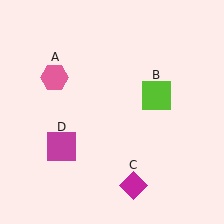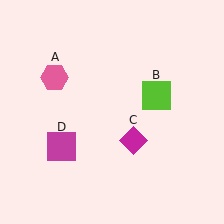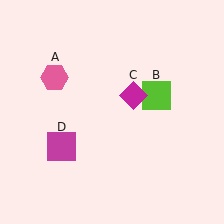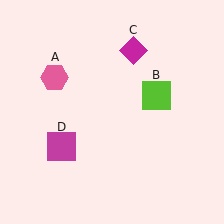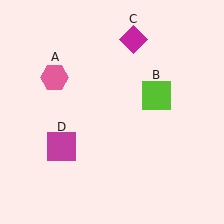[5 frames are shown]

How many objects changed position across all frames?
1 object changed position: magenta diamond (object C).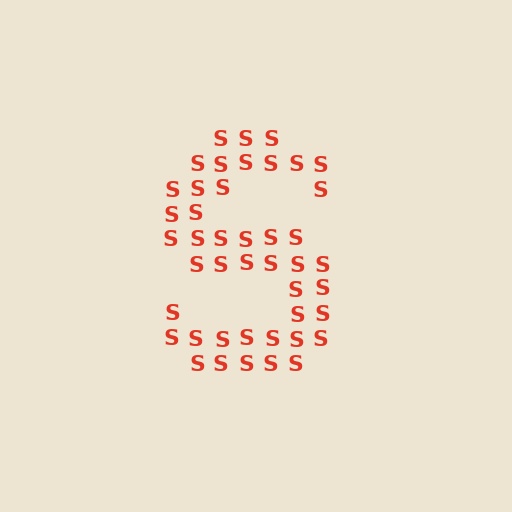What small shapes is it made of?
It is made of small letter S's.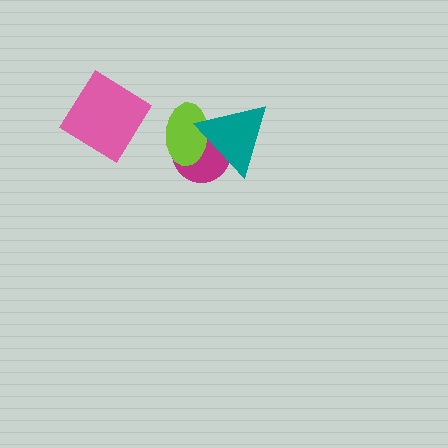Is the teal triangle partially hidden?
No, no other shape covers it.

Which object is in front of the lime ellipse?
The teal triangle is in front of the lime ellipse.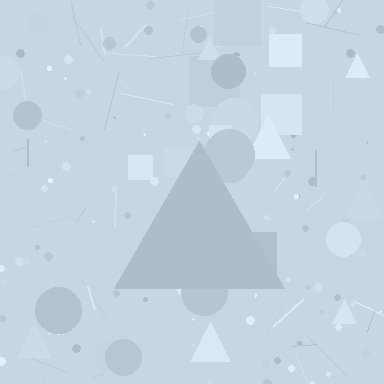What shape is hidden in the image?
A triangle is hidden in the image.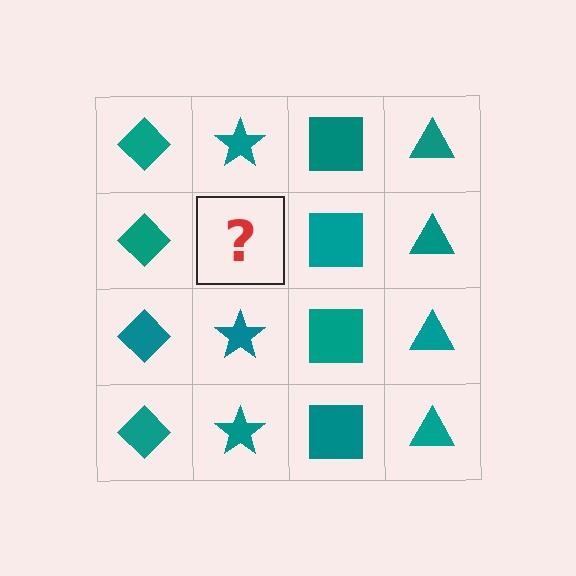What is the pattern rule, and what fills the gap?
The rule is that each column has a consistent shape. The gap should be filled with a teal star.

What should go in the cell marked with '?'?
The missing cell should contain a teal star.